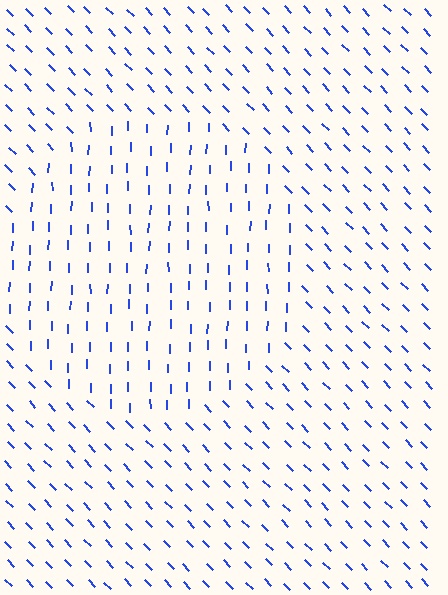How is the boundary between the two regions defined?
The boundary is defined purely by a change in line orientation (approximately 45 degrees difference). All lines are the same color and thickness.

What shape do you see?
I see a circle.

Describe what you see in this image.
The image is filled with small blue line segments. A circle region in the image has lines oriented differently from the surrounding lines, creating a visible texture boundary.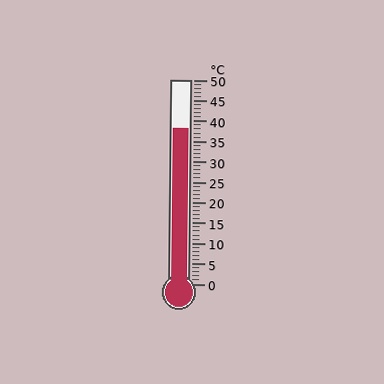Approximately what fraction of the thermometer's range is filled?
The thermometer is filled to approximately 75% of its range.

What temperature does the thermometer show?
The thermometer shows approximately 38°C.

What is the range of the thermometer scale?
The thermometer scale ranges from 0°C to 50°C.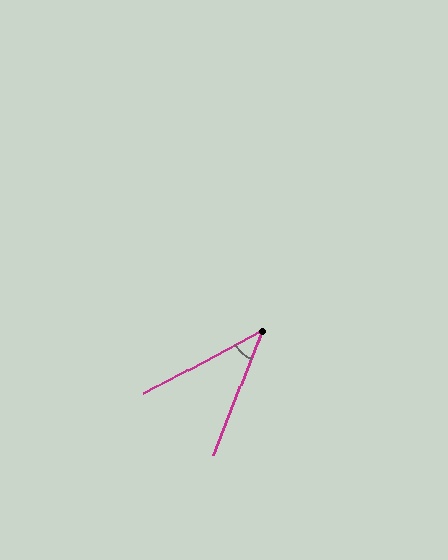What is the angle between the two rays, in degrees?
Approximately 41 degrees.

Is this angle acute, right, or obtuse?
It is acute.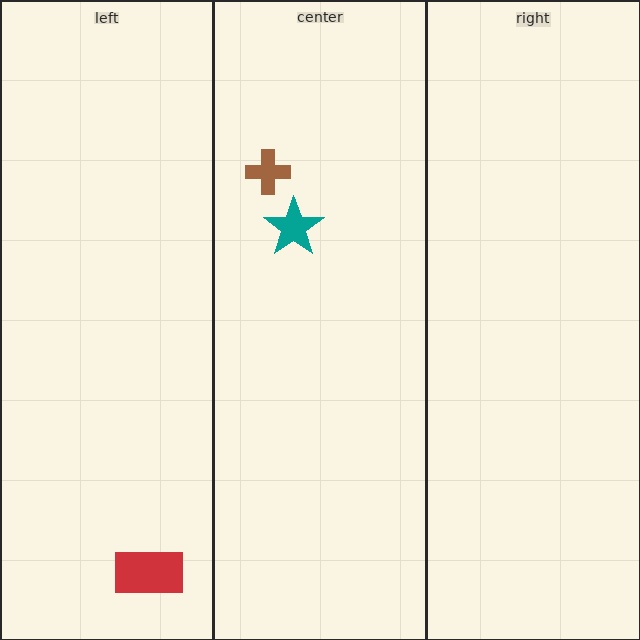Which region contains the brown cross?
The center region.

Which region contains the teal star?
The center region.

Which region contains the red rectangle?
The left region.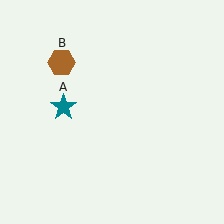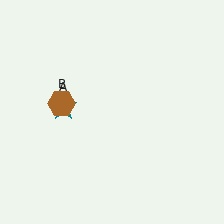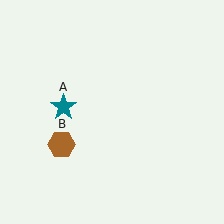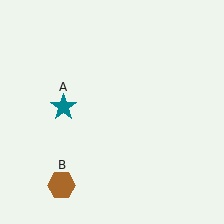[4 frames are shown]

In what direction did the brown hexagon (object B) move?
The brown hexagon (object B) moved down.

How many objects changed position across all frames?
1 object changed position: brown hexagon (object B).